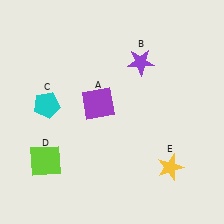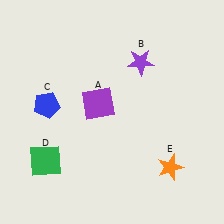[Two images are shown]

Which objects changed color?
C changed from cyan to blue. D changed from lime to green. E changed from yellow to orange.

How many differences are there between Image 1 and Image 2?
There are 3 differences between the two images.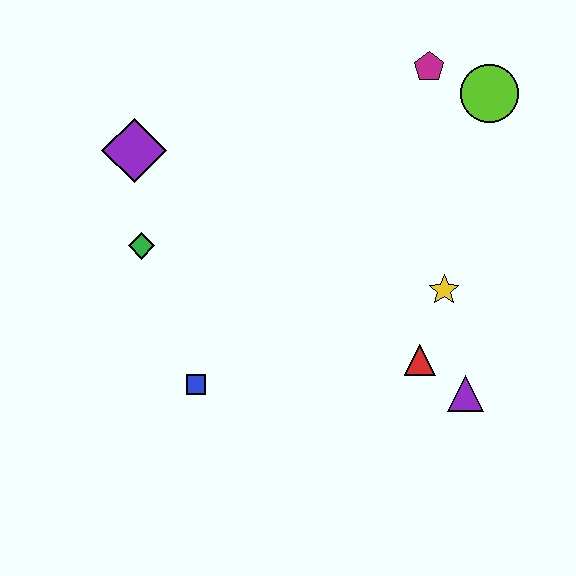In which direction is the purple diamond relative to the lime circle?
The purple diamond is to the left of the lime circle.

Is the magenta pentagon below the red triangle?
No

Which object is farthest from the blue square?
The lime circle is farthest from the blue square.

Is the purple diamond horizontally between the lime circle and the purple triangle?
No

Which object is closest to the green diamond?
The purple diamond is closest to the green diamond.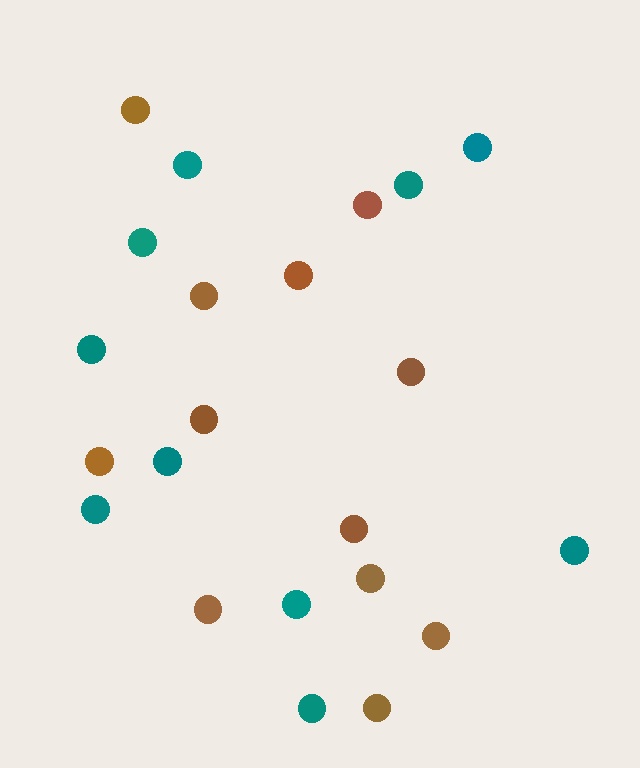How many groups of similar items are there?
There are 2 groups: one group of brown circles (12) and one group of teal circles (10).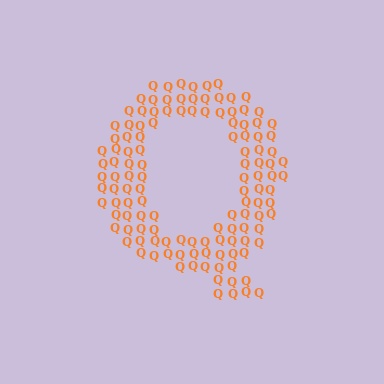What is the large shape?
The large shape is the letter Q.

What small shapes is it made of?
It is made of small letter Q's.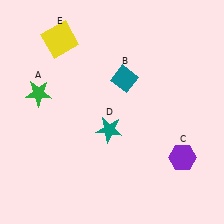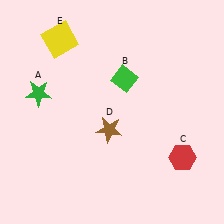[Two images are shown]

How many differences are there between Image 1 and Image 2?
There are 3 differences between the two images.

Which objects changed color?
B changed from teal to green. C changed from purple to red. D changed from teal to brown.